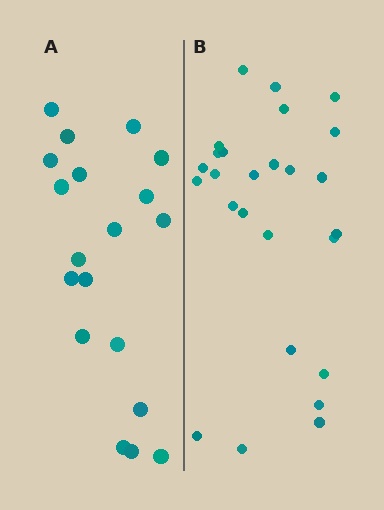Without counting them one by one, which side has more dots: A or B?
Region B (the right region) has more dots.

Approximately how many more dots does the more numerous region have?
Region B has roughly 8 or so more dots than region A.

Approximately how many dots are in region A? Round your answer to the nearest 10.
About 20 dots. (The exact count is 19, which rounds to 20.)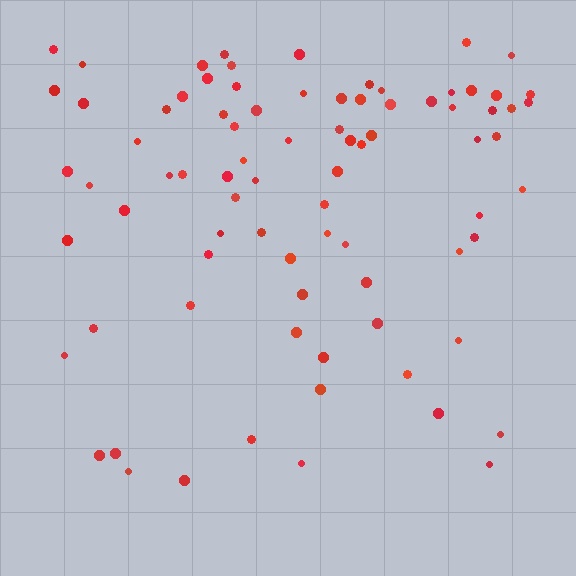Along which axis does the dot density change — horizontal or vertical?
Vertical.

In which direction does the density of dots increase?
From bottom to top, with the top side densest.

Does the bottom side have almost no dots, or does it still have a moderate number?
Still a moderate number, just noticeably fewer than the top.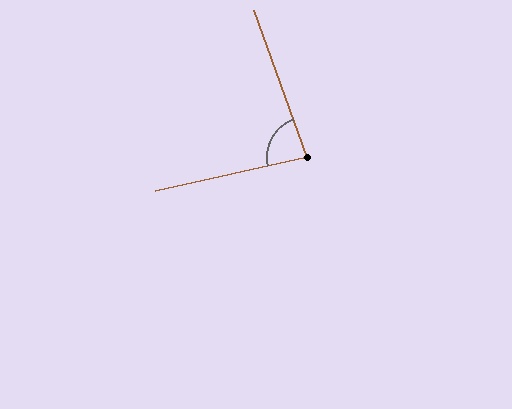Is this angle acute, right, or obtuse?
It is acute.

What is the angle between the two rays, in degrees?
Approximately 83 degrees.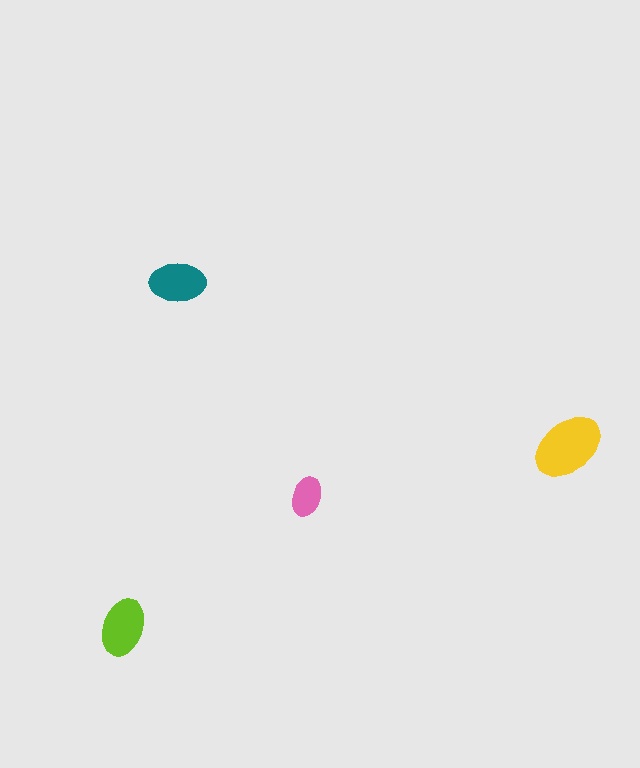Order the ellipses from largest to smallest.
the yellow one, the lime one, the teal one, the pink one.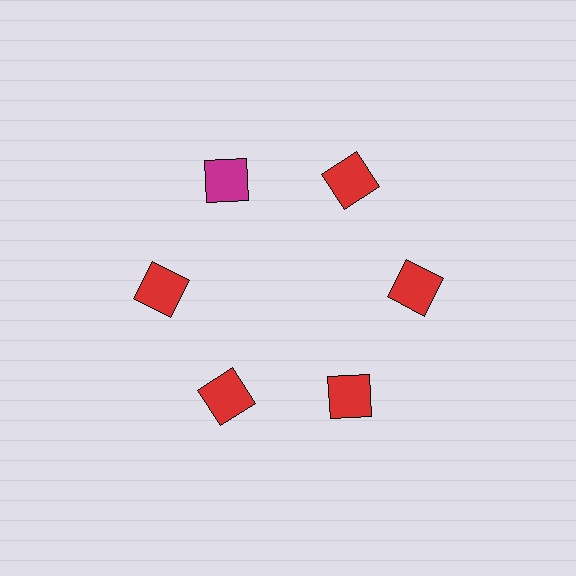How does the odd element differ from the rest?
It has a different color: magenta instead of red.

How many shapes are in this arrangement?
There are 6 shapes arranged in a ring pattern.